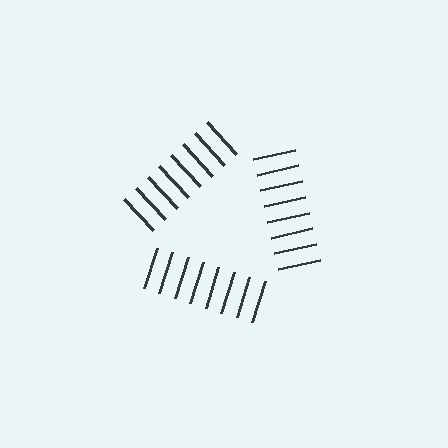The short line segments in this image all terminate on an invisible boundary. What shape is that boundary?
An illusory triangle — the line segments terminate on its edges but no continuous stroke is drawn.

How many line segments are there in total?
24 — 8 along each of the 3 edges.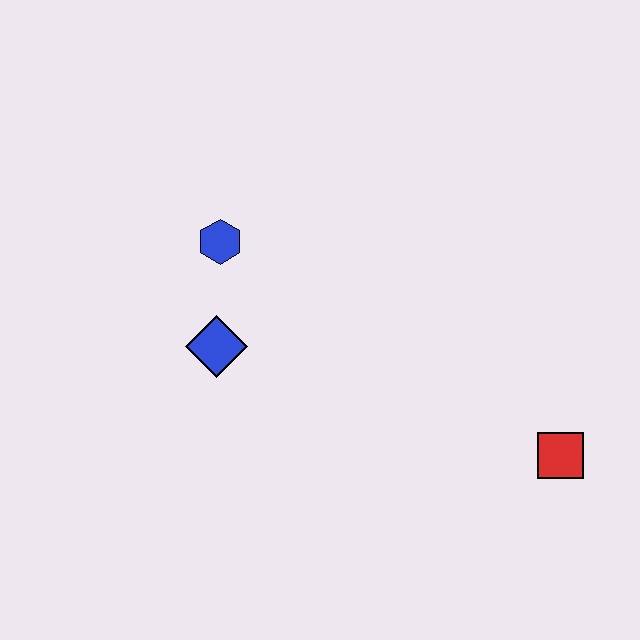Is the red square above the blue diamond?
No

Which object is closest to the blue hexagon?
The blue diamond is closest to the blue hexagon.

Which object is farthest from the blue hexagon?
The red square is farthest from the blue hexagon.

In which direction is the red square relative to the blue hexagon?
The red square is to the right of the blue hexagon.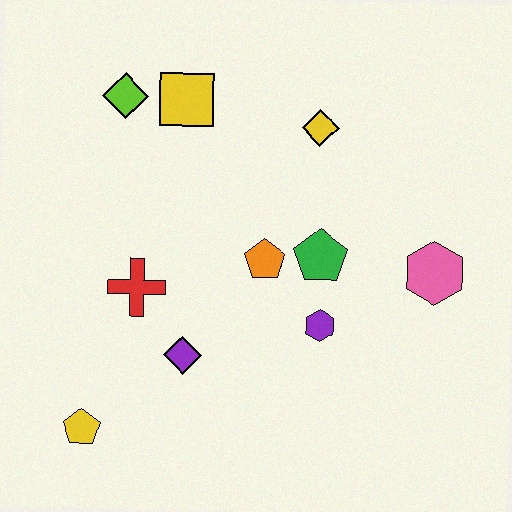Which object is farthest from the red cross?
The pink hexagon is farthest from the red cross.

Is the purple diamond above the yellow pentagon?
Yes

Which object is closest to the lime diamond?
The yellow square is closest to the lime diamond.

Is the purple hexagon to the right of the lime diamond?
Yes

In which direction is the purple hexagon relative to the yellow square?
The purple hexagon is below the yellow square.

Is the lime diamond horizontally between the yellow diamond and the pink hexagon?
No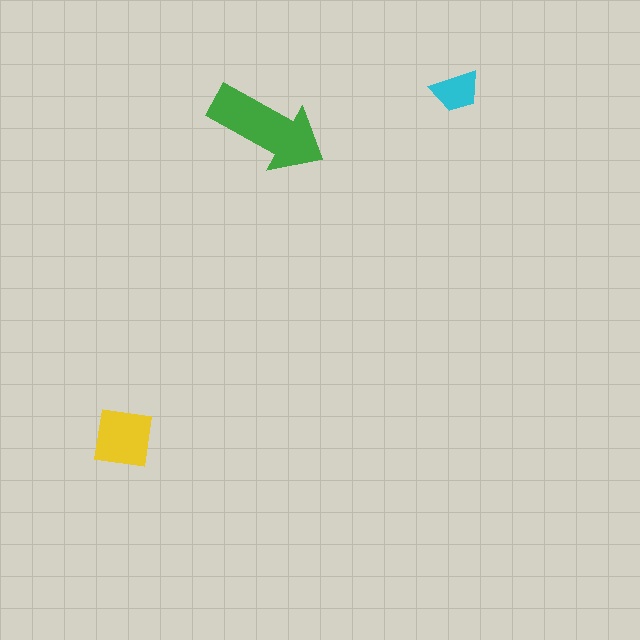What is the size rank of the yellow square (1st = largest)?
2nd.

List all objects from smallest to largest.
The cyan trapezoid, the yellow square, the green arrow.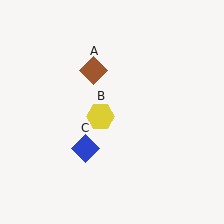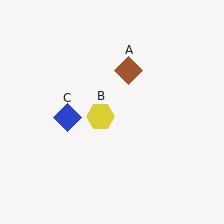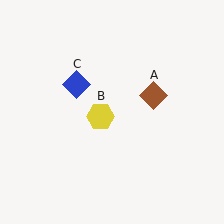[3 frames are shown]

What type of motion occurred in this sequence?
The brown diamond (object A), blue diamond (object C) rotated clockwise around the center of the scene.